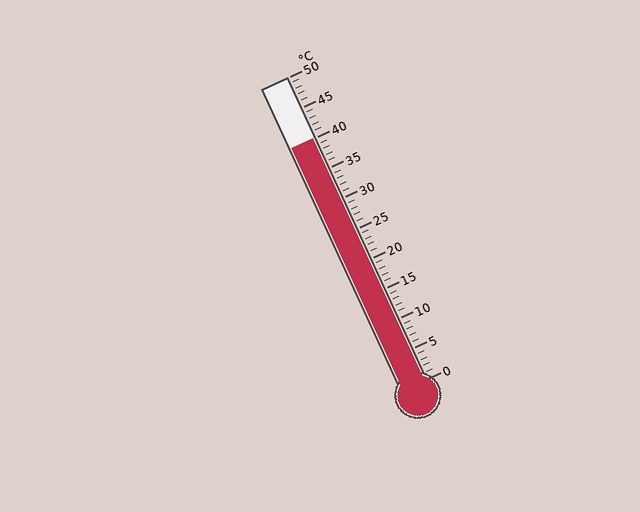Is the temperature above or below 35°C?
The temperature is above 35°C.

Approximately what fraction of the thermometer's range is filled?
The thermometer is filled to approximately 80% of its range.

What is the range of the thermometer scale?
The thermometer scale ranges from 0°C to 50°C.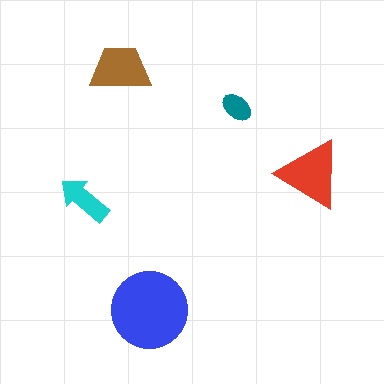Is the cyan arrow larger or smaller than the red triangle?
Smaller.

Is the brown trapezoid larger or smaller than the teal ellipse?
Larger.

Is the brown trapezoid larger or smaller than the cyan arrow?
Larger.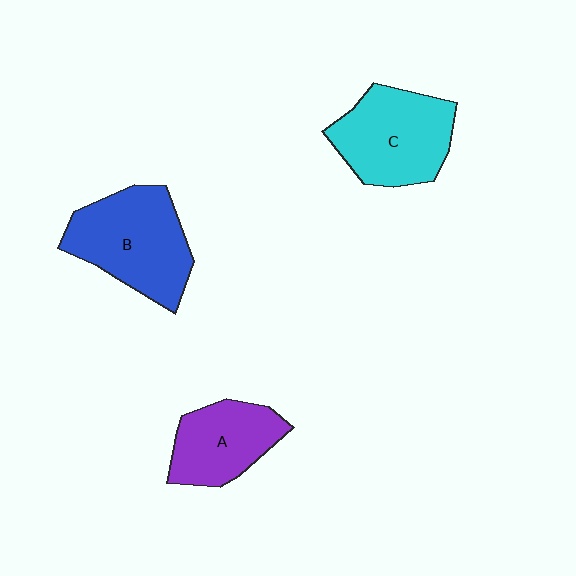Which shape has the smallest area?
Shape A (purple).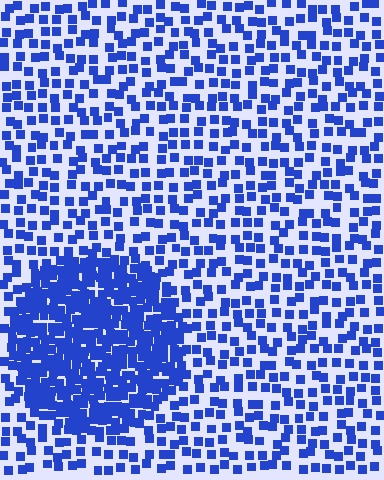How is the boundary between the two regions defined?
The boundary is defined by a change in element density (approximately 2.5x ratio). All elements are the same color, size, and shape.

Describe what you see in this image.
The image contains small blue elements arranged at two different densities. A circle-shaped region is visible where the elements are more densely packed than the surrounding area.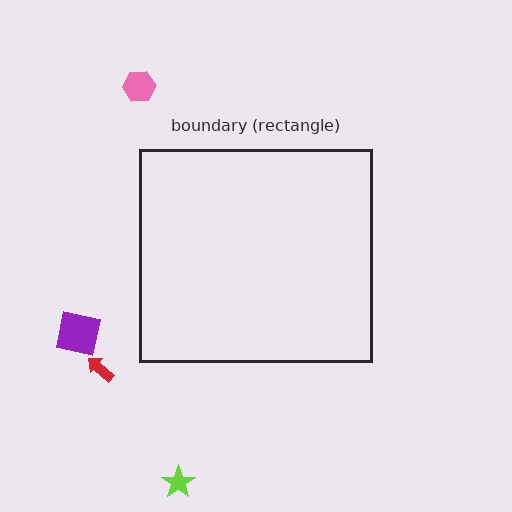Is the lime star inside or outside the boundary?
Outside.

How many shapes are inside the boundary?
0 inside, 4 outside.